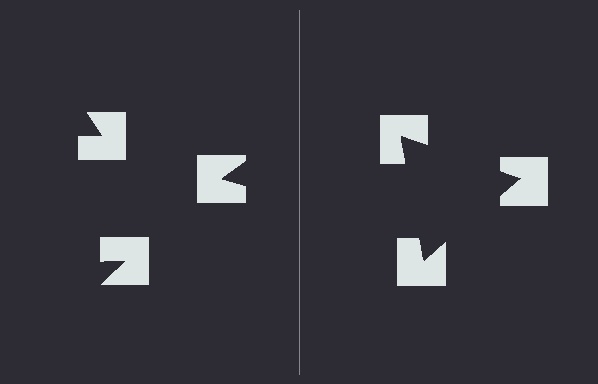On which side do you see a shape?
An illusory triangle appears on the right side. On the left side the wedge cuts are rotated, so no coherent shape forms.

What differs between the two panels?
The notched squares are positioned identically on both sides; only the wedge orientations differ. On the right they align to a triangle; on the left they are misaligned.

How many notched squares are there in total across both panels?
6 — 3 on each side.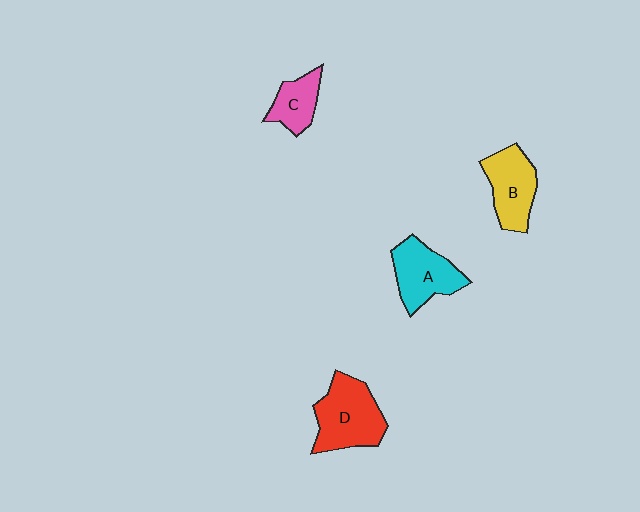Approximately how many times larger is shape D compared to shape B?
Approximately 1.2 times.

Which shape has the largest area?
Shape D (red).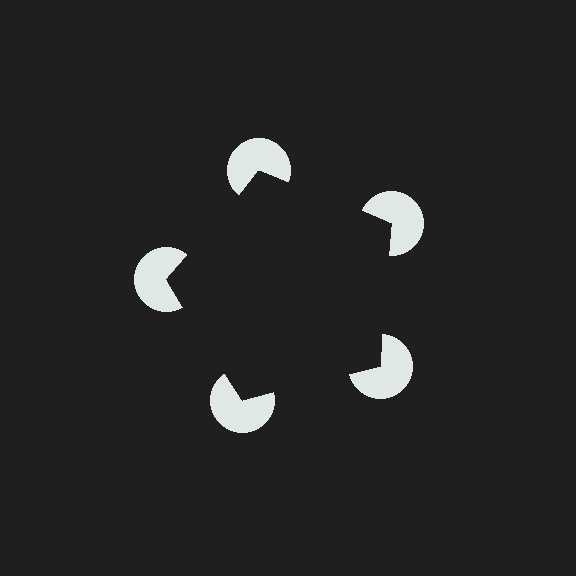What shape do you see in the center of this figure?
An illusory pentagon — its edges are inferred from the aligned wedge cuts in the pac-man discs, not physically drawn.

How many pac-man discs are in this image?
There are 5 — one at each vertex of the illusory pentagon.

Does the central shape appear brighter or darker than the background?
It typically appears slightly darker than the background, even though no actual brightness change is drawn.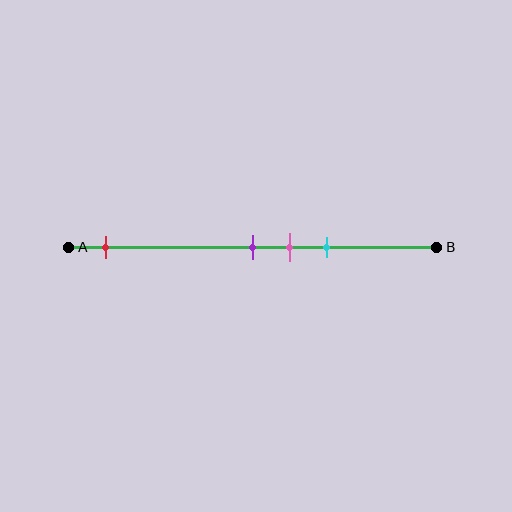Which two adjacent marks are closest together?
The purple and pink marks are the closest adjacent pair.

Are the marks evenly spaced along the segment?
No, the marks are not evenly spaced.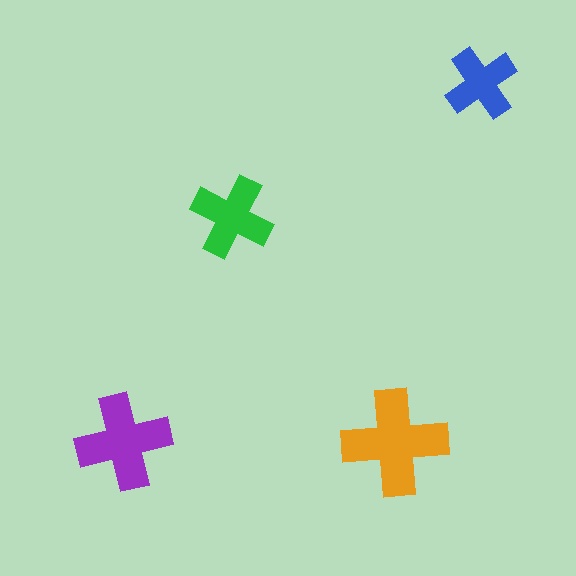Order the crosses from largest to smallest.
the orange one, the purple one, the green one, the blue one.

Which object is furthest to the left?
The purple cross is leftmost.